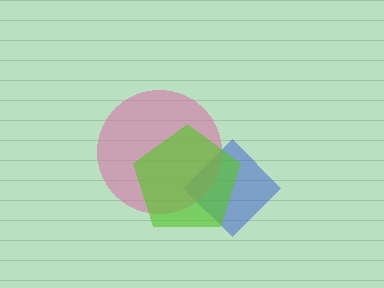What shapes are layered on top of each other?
The layered shapes are: a blue diamond, a pink circle, a lime pentagon.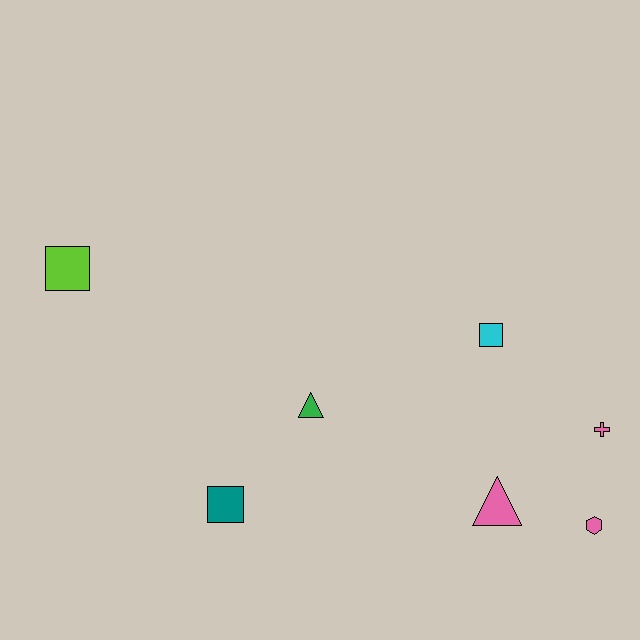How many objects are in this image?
There are 7 objects.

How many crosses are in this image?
There is 1 cross.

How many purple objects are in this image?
There are no purple objects.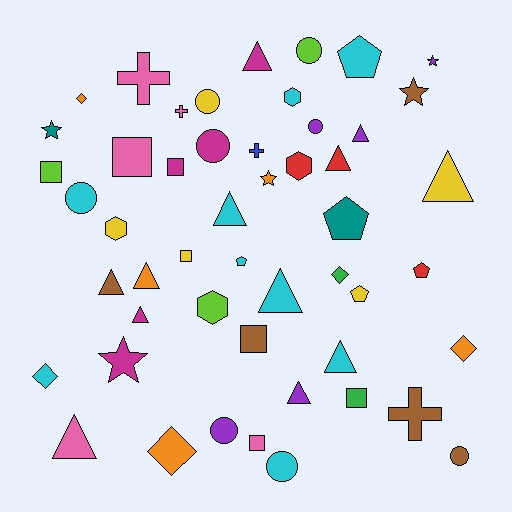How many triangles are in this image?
There are 12 triangles.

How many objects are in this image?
There are 50 objects.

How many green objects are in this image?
There are 2 green objects.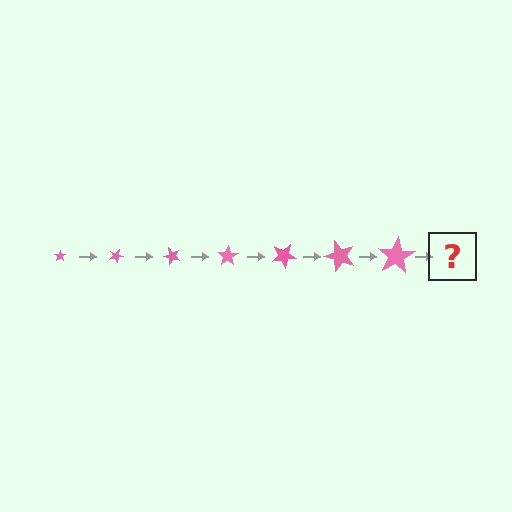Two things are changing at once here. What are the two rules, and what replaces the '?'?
The two rules are that the star grows larger each step and it rotates 25 degrees each step. The '?' should be a star, larger than the previous one and rotated 175 degrees from the start.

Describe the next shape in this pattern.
It should be a star, larger than the previous one and rotated 175 degrees from the start.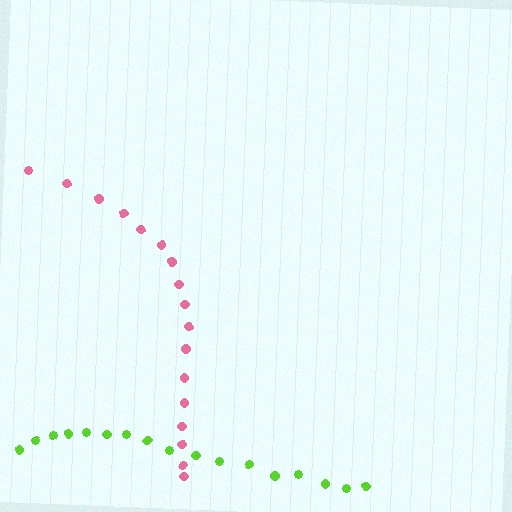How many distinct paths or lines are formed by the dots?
There are 2 distinct paths.